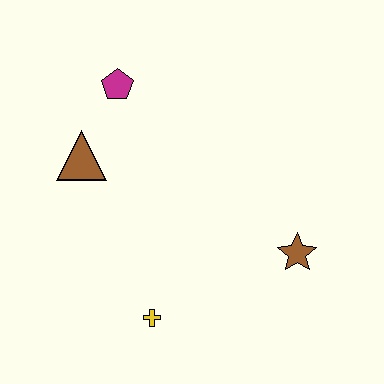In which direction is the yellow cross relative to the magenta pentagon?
The yellow cross is below the magenta pentagon.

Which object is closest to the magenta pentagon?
The brown triangle is closest to the magenta pentagon.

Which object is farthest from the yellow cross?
The magenta pentagon is farthest from the yellow cross.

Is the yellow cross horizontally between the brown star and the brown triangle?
Yes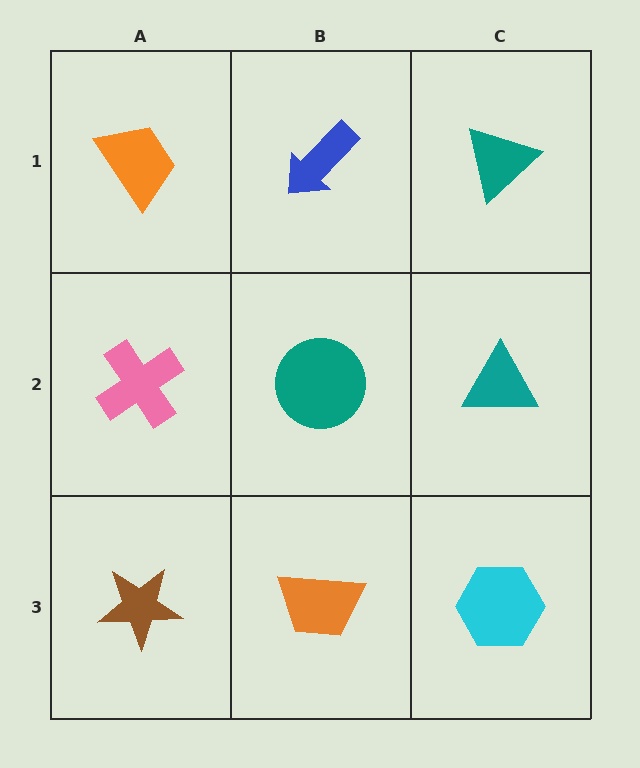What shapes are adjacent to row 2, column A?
An orange trapezoid (row 1, column A), a brown star (row 3, column A), a teal circle (row 2, column B).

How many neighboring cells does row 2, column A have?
3.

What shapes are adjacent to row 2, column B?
A blue arrow (row 1, column B), an orange trapezoid (row 3, column B), a pink cross (row 2, column A), a teal triangle (row 2, column C).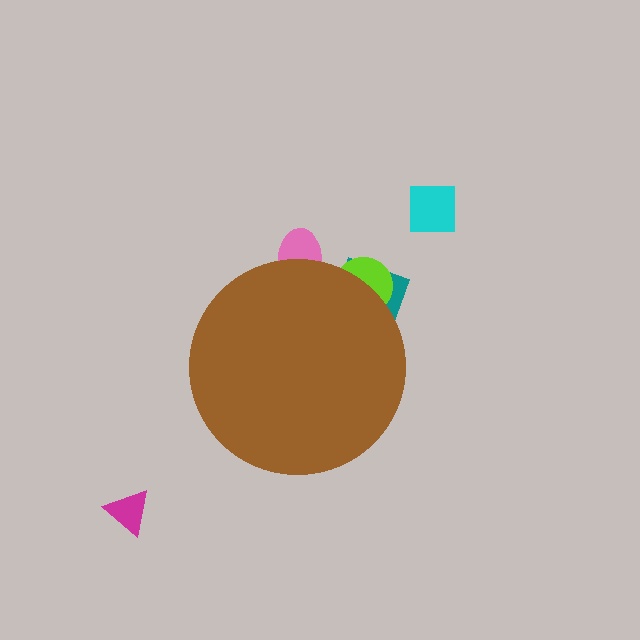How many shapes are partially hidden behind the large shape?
3 shapes are partially hidden.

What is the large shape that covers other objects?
A brown circle.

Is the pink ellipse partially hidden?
Yes, the pink ellipse is partially hidden behind the brown circle.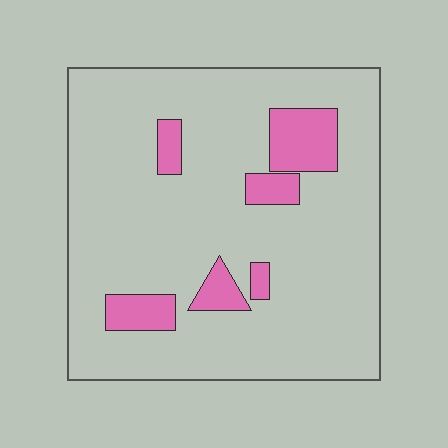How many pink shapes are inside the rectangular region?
6.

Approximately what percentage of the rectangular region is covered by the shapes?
Approximately 15%.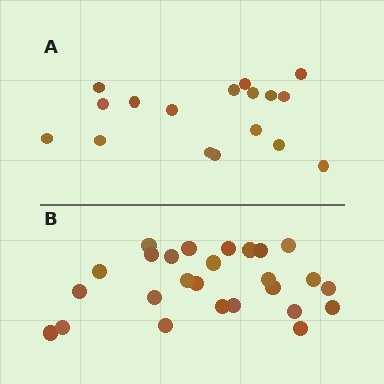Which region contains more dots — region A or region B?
Region B (the bottom region) has more dots.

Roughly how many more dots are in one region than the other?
Region B has roughly 8 or so more dots than region A.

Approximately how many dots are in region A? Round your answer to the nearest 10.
About 20 dots. (The exact count is 17, which rounds to 20.)